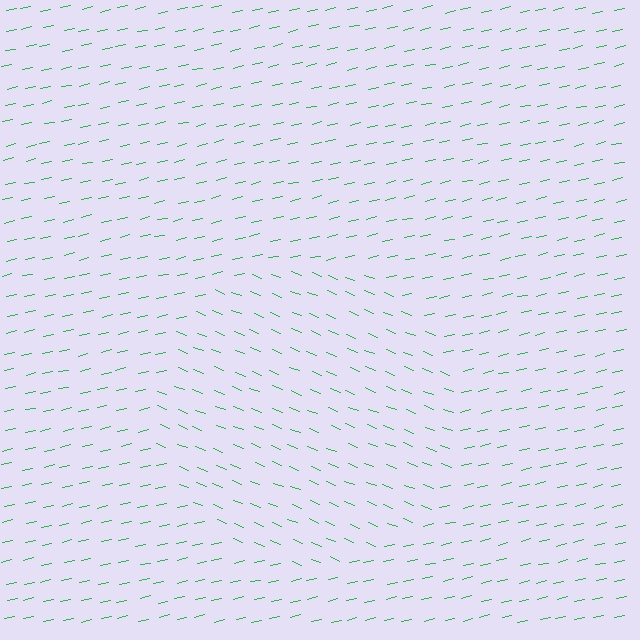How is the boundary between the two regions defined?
The boundary is defined purely by a change in line orientation (approximately 35 degrees difference). All lines are the same color and thickness.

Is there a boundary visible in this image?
Yes, there is a texture boundary formed by a change in line orientation.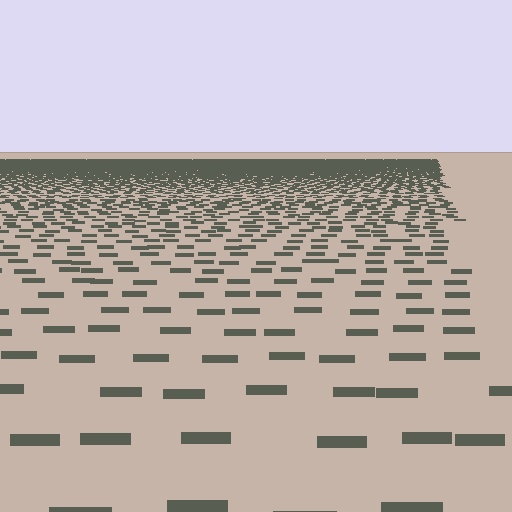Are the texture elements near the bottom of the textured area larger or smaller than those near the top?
Larger. Near the bottom, elements are closer to the viewer and appear at a bigger on-screen size.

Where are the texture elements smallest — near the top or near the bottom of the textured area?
Near the top.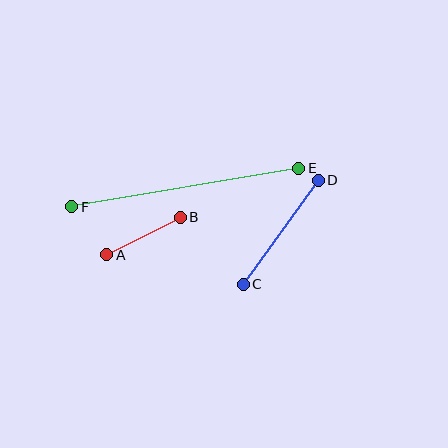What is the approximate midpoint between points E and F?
The midpoint is at approximately (185, 187) pixels.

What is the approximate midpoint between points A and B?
The midpoint is at approximately (143, 236) pixels.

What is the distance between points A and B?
The distance is approximately 82 pixels.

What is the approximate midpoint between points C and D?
The midpoint is at approximately (281, 232) pixels.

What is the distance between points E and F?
The distance is approximately 230 pixels.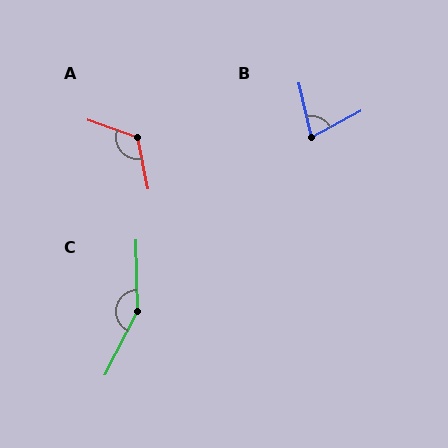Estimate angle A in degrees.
Approximately 121 degrees.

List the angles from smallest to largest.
B (75°), A (121°), C (152°).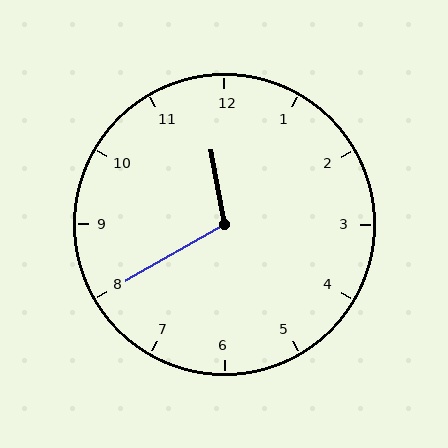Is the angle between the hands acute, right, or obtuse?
It is obtuse.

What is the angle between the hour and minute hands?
Approximately 110 degrees.